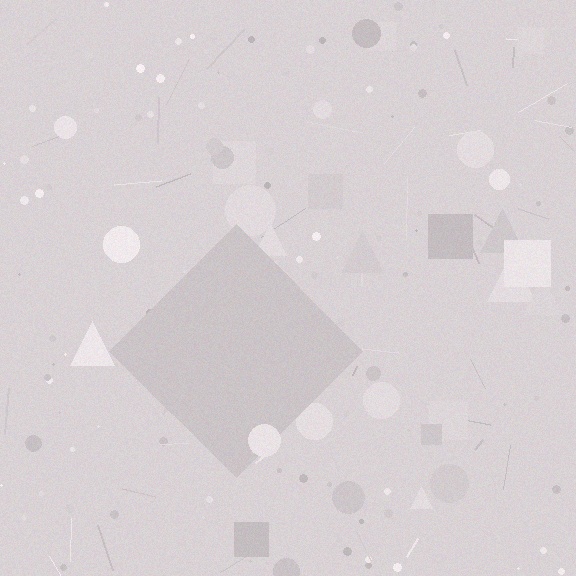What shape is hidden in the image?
A diamond is hidden in the image.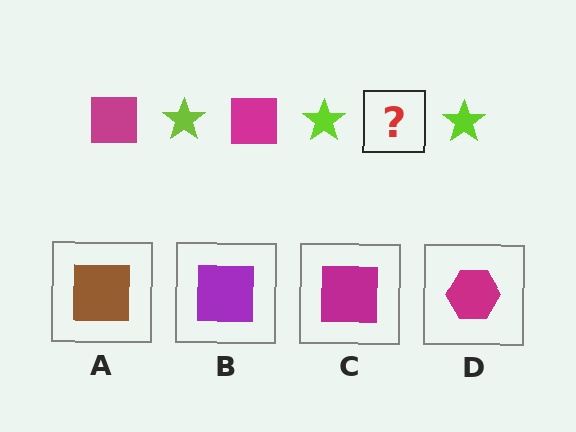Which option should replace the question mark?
Option C.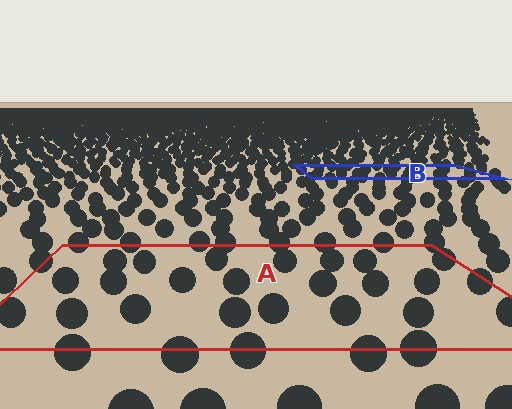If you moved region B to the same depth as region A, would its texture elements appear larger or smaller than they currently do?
They would appear larger. At a closer depth, the same texture elements are projected at a bigger on-screen size.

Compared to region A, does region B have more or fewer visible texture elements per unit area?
Region B has more texture elements per unit area — they are packed more densely because it is farther away.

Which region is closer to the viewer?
Region A is closer. The texture elements there are larger and more spread out.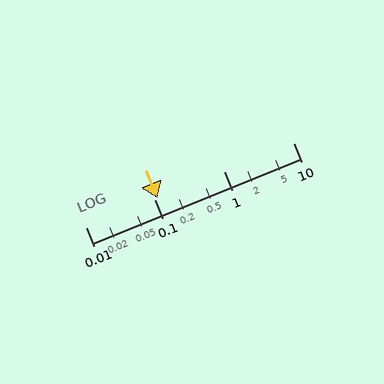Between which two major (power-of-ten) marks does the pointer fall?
The pointer is between 0.1 and 1.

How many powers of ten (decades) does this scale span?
The scale spans 3 decades, from 0.01 to 10.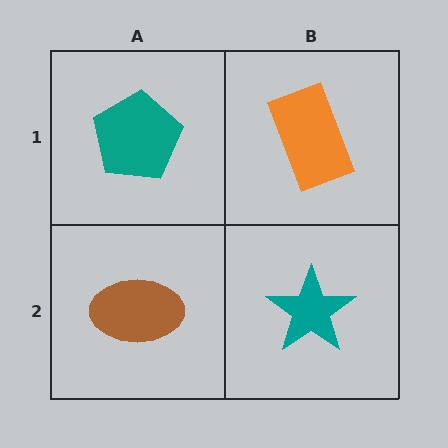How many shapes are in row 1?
2 shapes.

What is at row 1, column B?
An orange rectangle.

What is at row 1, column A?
A teal pentagon.